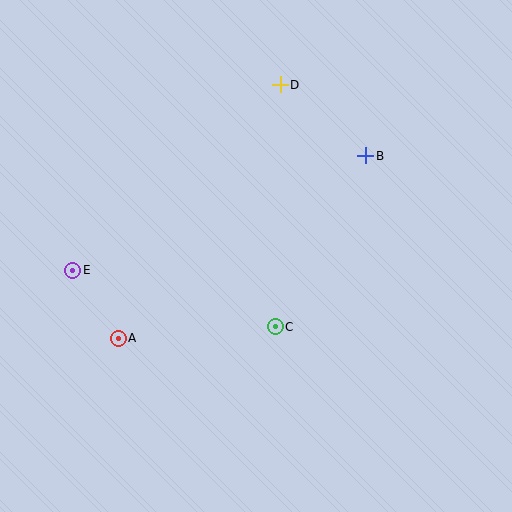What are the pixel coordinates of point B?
Point B is at (366, 156).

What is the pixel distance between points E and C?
The distance between E and C is 210 pixels.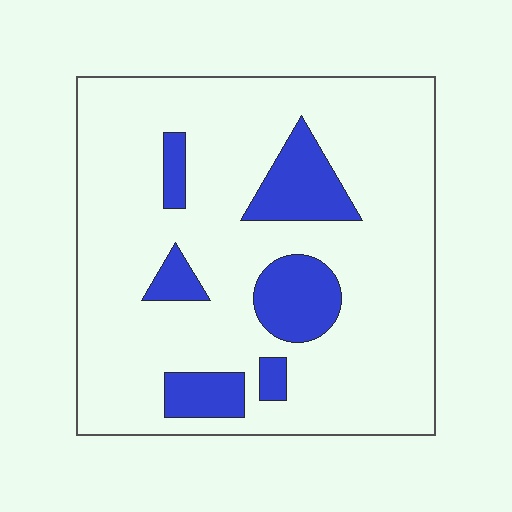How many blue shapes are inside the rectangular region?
6.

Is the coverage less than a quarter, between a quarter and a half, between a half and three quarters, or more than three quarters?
Less than a quarter.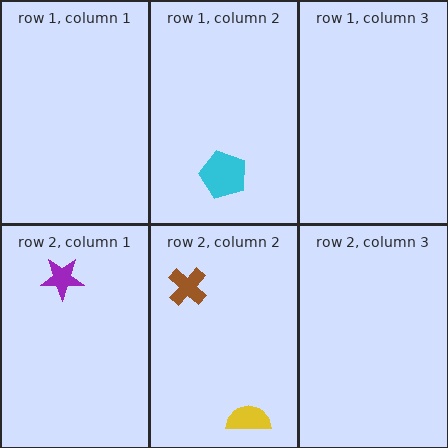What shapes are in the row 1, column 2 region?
The cyan pentagon.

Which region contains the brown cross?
The row 2, column 2 region.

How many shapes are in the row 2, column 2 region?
2.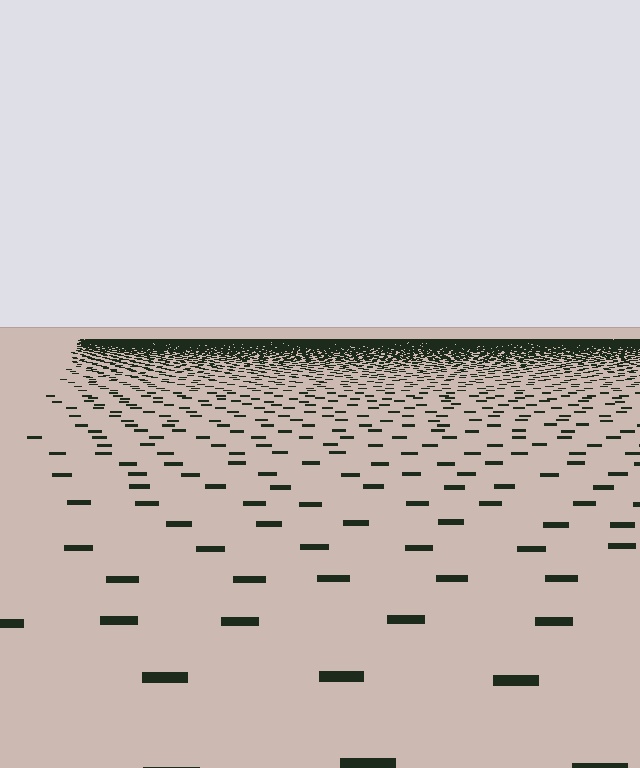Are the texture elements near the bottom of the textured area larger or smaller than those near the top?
Larger. Near the bottom, elements are closer to the viewer and appear at a bigger on-screen size.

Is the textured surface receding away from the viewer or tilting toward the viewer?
The surface is receding away from the viewer. Texture elements get smaller and denser toward the top.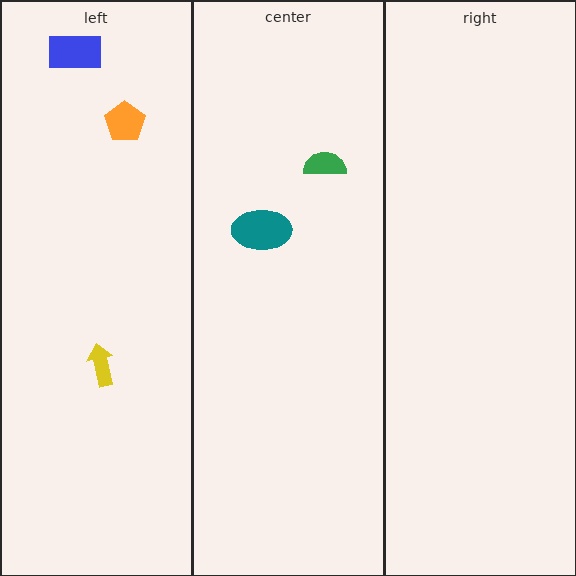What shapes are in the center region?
The green semicircle, the teal ellipse.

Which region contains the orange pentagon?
The left region.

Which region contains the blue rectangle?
The left region.